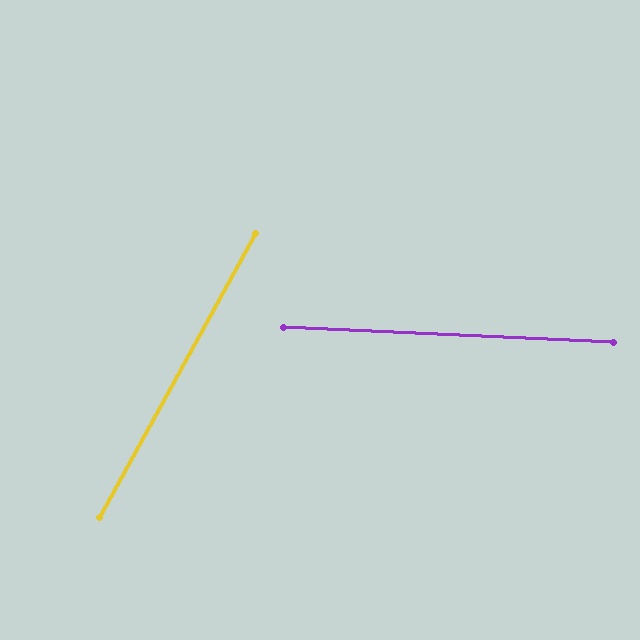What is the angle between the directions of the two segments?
Approximately 64 degrees.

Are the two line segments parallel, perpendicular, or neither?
Neither parallel nor perpendicular — they differ by about 64°.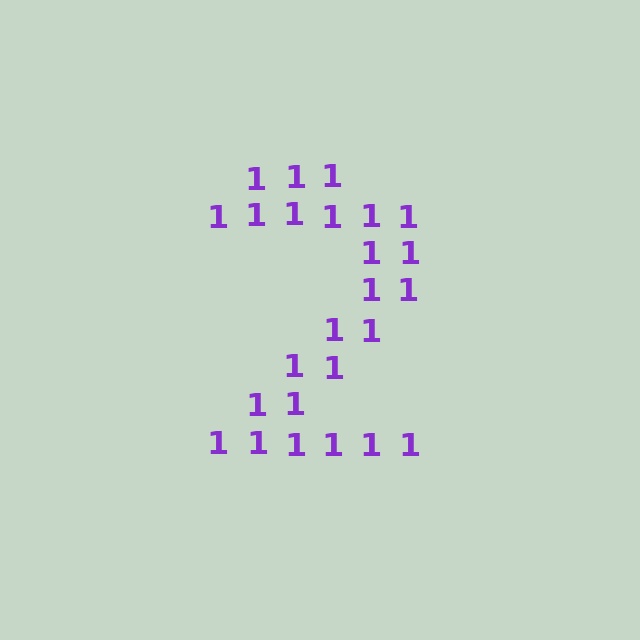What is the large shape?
The large shape is the digit 2.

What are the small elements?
The small elements are digit 1's.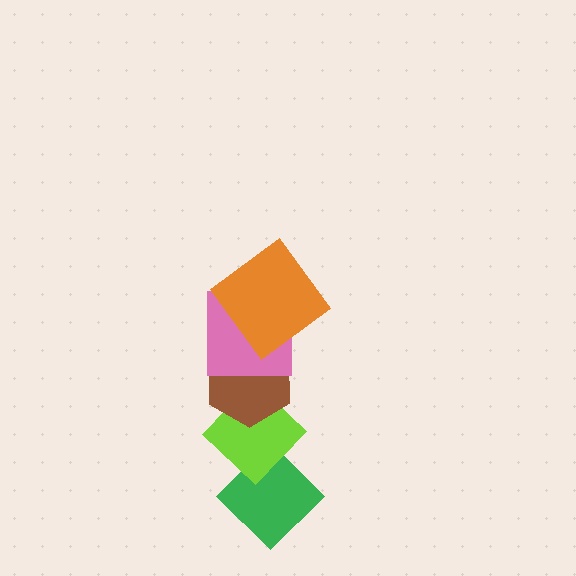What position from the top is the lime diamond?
The lime diamond is 4th from the top.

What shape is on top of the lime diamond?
The brown hexagon is on top of the lime diamond.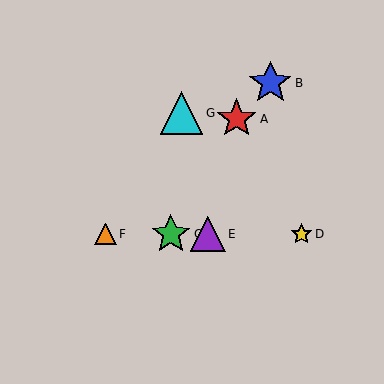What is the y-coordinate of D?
Object D is at y≈234.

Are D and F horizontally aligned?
Yes, both are at y≈234.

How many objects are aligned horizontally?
4 objects (C, D, E, F) are aligned horizontally.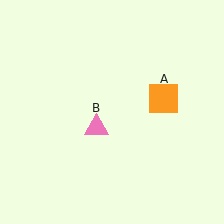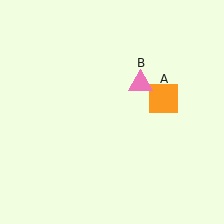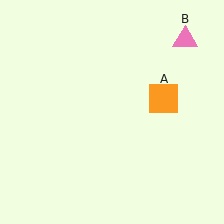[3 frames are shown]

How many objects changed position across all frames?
1 object changed position: pink triangle (object B).